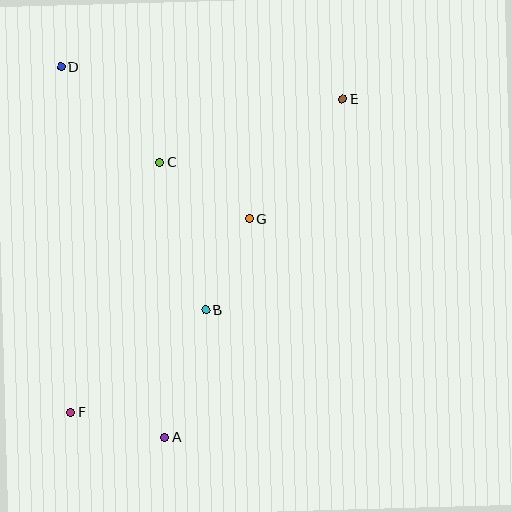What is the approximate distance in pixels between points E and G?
The distance between E and G is approximately 152 pixels.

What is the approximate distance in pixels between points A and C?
The distance between A and C is approximately 275 pixels.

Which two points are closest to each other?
Points A and F are closest to each other.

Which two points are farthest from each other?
Points E and F are farthest from each other.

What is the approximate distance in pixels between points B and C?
The distance between B and C is approximately 155 pixels.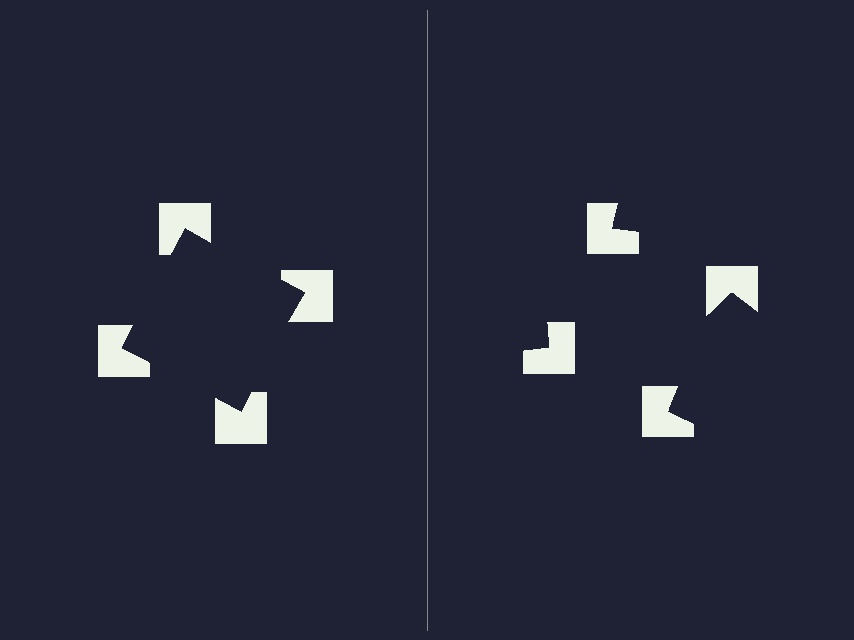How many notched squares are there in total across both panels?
8 — 4 on each side.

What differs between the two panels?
The notched squares are positioned identically on both sides; only the wedge orientations differ. On the left they align to a square; on the right they are misaligned.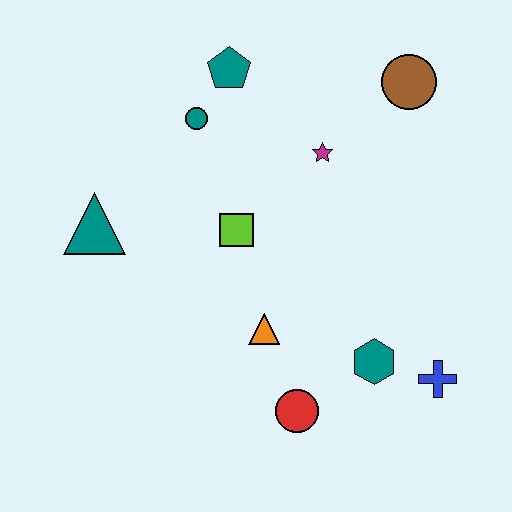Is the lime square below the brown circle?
Yes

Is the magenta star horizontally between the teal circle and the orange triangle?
No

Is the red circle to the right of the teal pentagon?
Yes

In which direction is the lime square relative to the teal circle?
The lime square is below the teal circle.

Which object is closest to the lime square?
The orange triangle is closest to the lime square.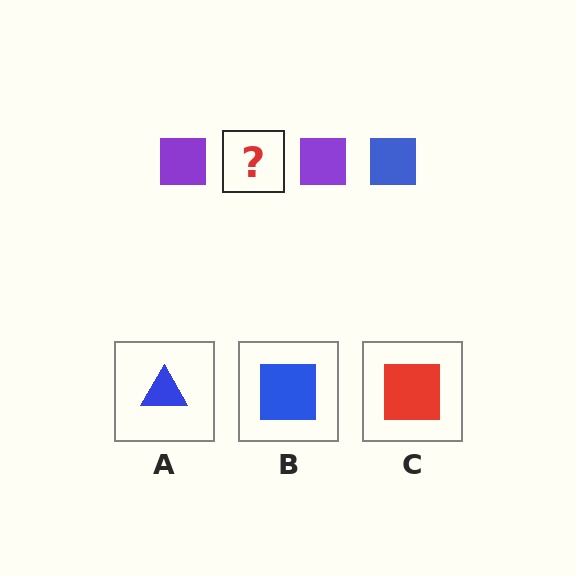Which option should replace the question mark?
Option B.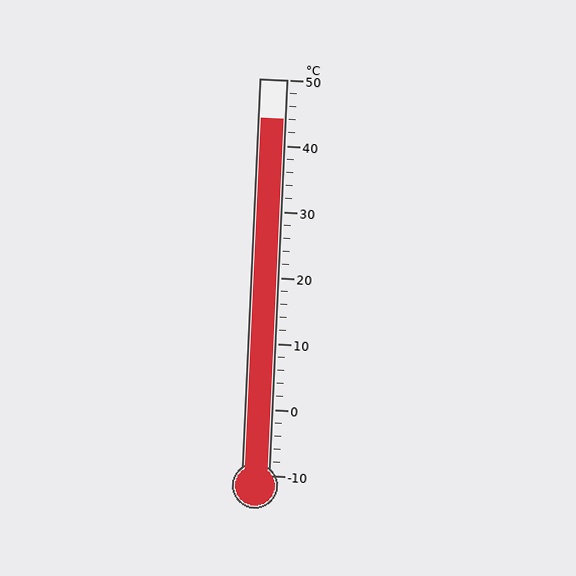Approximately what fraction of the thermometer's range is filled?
The thermometer is filled to approximately 90% of its range.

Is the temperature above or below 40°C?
The temperature is above 40°C.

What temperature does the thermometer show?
The thermometer shows approximately 44°C.